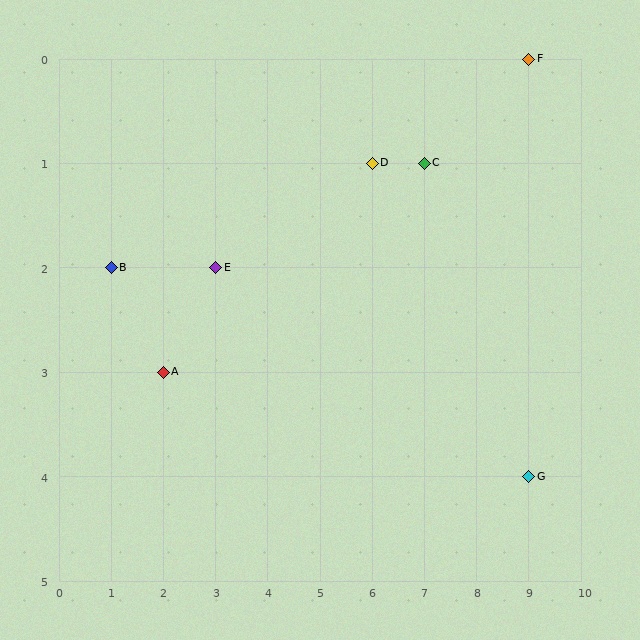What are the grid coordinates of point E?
Point E is at grid coordinates (3, 2).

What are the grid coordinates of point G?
Point G is at grid coordinates (9, 4).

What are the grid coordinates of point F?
Point F is at grid coordinates (9, 0).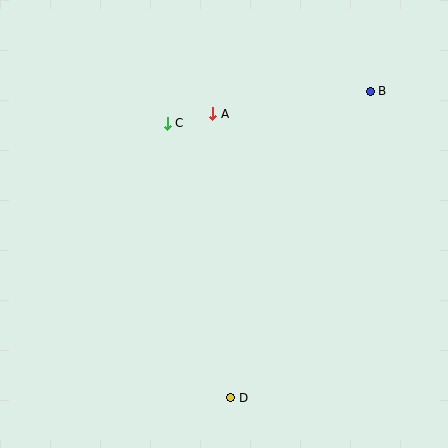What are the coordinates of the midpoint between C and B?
The midpoint between C and B is at (269, 107).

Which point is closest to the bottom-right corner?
Point D is closest to the bottom-right corner.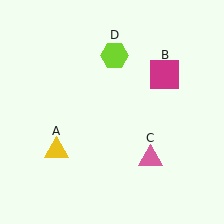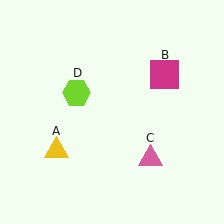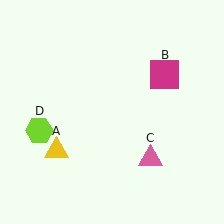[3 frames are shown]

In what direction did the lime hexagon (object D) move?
The lime hexagon (object D) moved down and to the left.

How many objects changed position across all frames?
1 object changed position: lime hexagon (object D).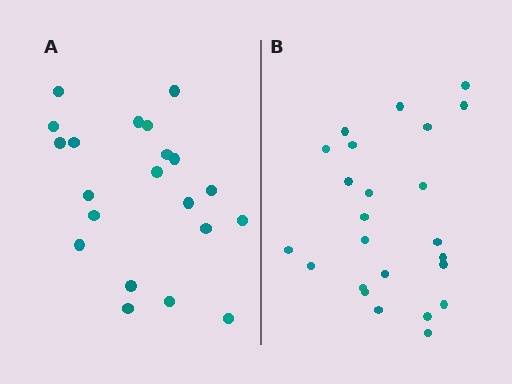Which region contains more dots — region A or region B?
Region B (the right region) has more dots.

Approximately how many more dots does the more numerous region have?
Region B has just a few more — roughly 2 or 3 more dots than region A.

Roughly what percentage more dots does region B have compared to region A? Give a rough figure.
About 15% more.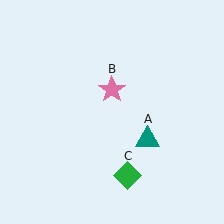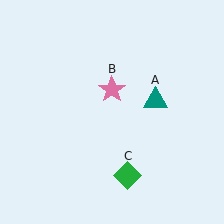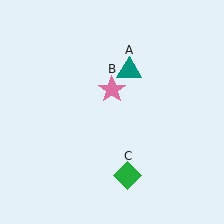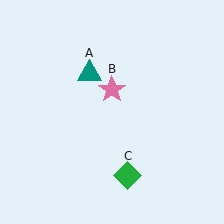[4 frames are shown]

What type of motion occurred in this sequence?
The teal triangle (object A) rotated counterclockwise around the center of the scene.